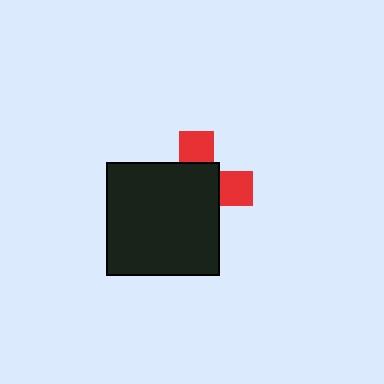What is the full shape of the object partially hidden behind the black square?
The partially hidden object is a red cross.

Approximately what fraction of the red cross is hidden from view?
Roughly 67% of the red cross is hidden behind the black square.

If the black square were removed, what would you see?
You would see the complete red cross.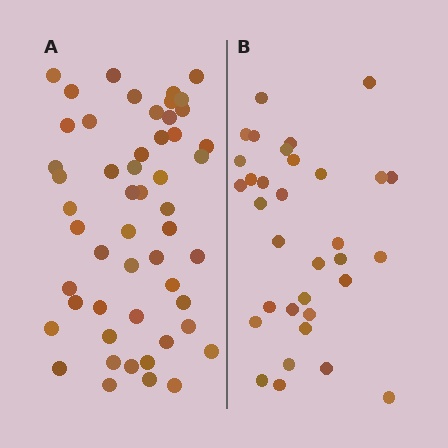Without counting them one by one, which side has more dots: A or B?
Region A (the left region) has more dots.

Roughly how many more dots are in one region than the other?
Region A has approximately 20 more dots than region B.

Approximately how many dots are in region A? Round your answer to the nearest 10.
About 50 dots. (The exact count is 52, which rounds to 50.)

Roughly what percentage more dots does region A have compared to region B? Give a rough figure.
About 60% more.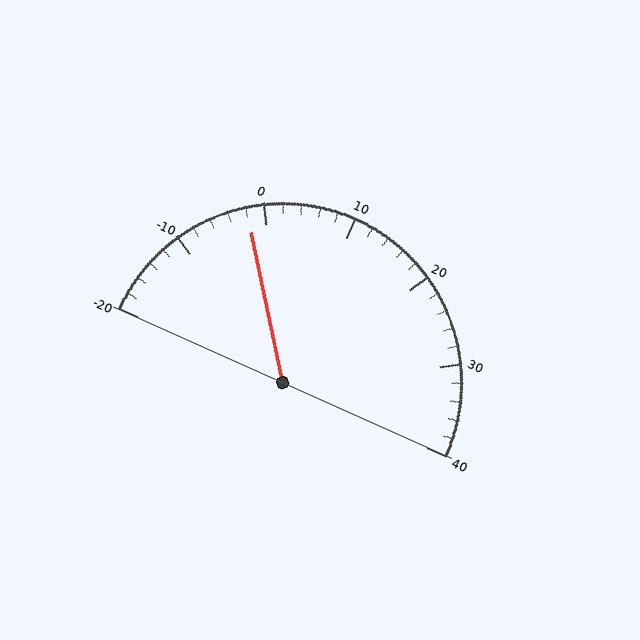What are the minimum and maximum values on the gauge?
The gauge ranges from -20 to 40.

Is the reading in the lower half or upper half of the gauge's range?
The reading is in the lower half of the range (-20 to 40).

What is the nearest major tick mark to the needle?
The nearest major tick mark is 0.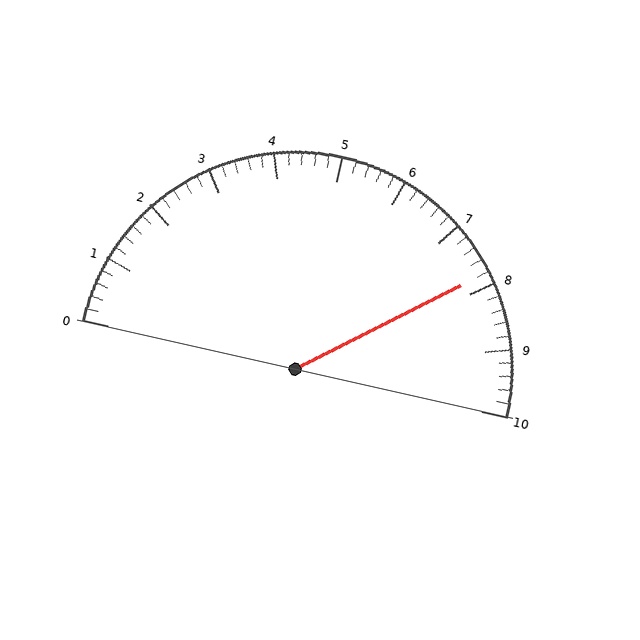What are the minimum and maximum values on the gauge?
The gauge ranges from 0 to 10.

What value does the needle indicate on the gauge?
The needle indicates approximately 7.8.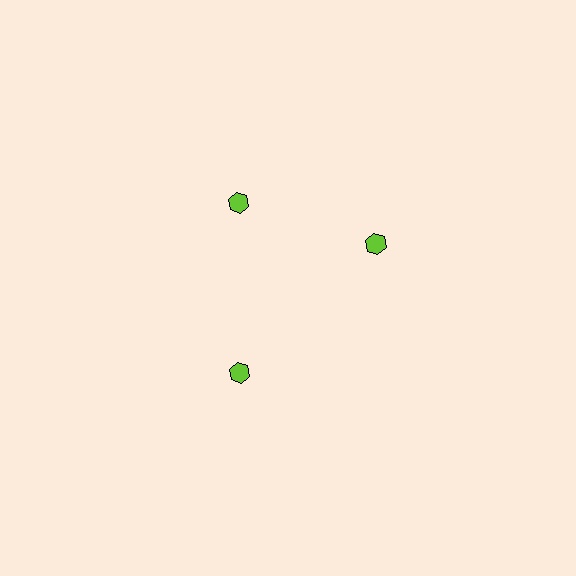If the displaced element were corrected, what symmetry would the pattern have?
It would have 3-fold rotational symmetry — the pattern would map onto itself every 120 degrees.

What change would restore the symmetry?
The symmetry would be restored by rotating it back into even spacing with its neighbors so that all 3 hexagons sit at equal angles and equal distance from the center.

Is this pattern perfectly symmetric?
No. The 3 lime hexagons are arranged in a ring, but one element near the 3 o'clock position is rotated out of alignment along the ring, breaking the 3-fold rotational symmetry.